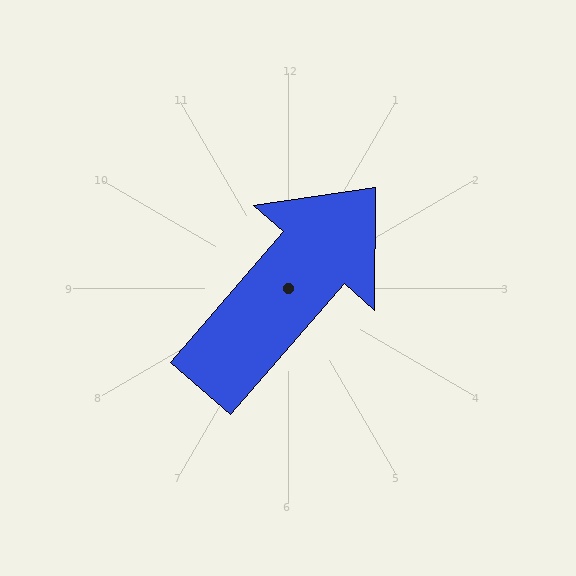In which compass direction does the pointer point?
Northeast.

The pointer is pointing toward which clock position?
Roughly 1 o'clock.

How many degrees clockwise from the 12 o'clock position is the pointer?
Approximately 41 degrees.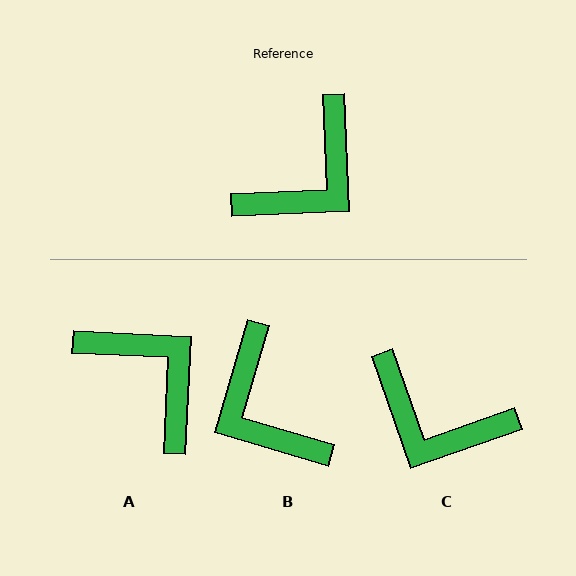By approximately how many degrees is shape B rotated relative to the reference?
Approximately 108 degrees clockwise.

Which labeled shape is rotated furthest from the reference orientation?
B, about 108 degrees away.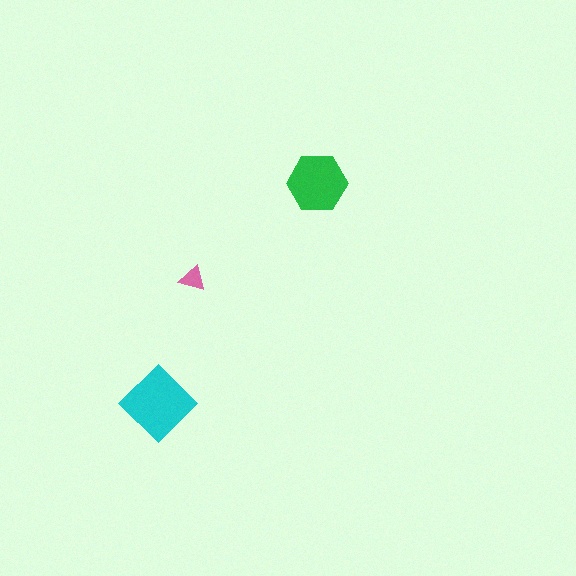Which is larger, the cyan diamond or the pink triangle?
The cyan diamond.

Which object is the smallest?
The pink triangle.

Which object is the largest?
The cyan diamond.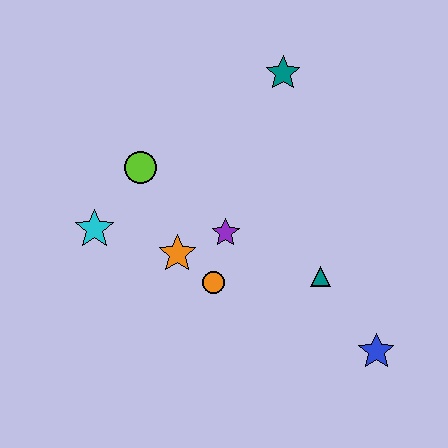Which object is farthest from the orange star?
The blue star is farthest from the orange star.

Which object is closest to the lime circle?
The cyan star is closest to the lime circle.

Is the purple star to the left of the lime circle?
No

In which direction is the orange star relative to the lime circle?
The orange star is below the lime circle.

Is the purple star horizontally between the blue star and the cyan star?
Yes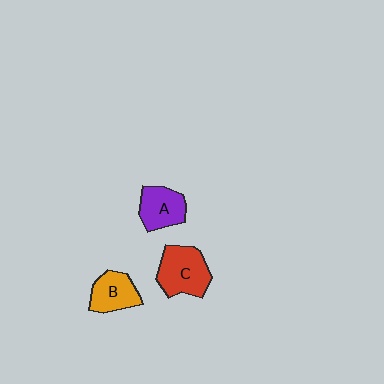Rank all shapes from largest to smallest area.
From largest to smallest: C (red), A (purple), B (orange).